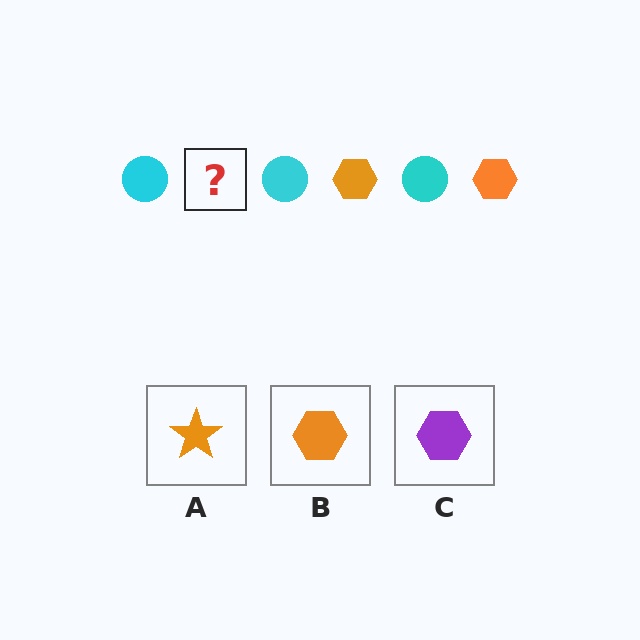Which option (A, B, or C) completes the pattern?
B.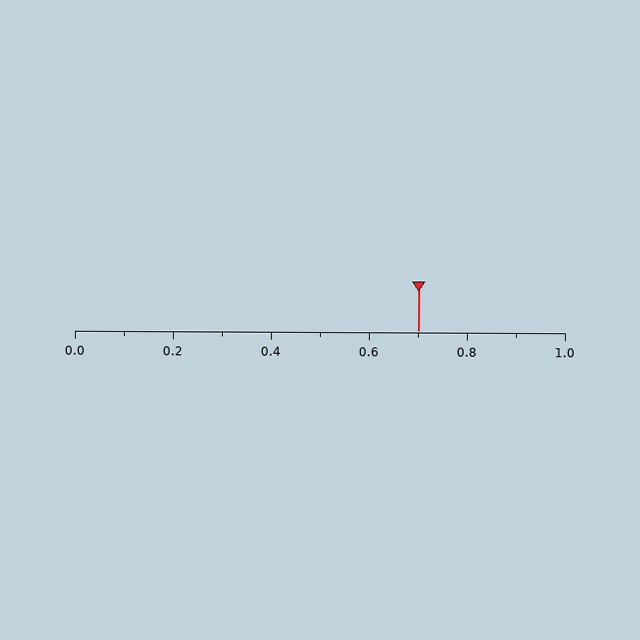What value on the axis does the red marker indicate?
The marker indicates approximately 0.7.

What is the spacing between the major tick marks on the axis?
The major ticks are spaced 0.2 apart.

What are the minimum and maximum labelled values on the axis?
The axis runs from 0.0 to 1.0.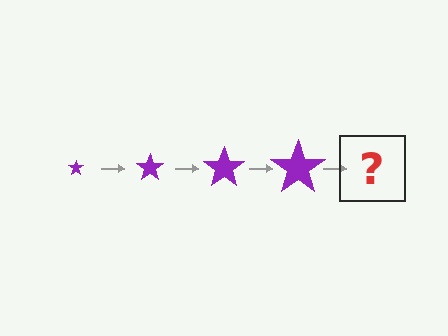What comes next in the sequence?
The next element should be a purple star, larger than the previous one.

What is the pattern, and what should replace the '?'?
The pattern is that the star gets progressively larger each step. The '?' should be a purple star, larger than the previous one.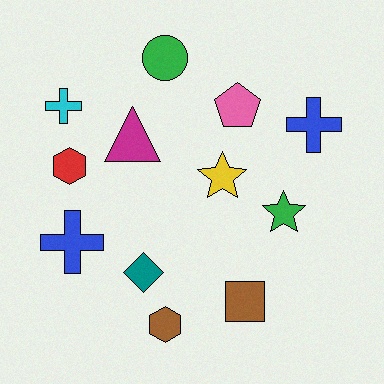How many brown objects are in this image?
There are 2 brown objects.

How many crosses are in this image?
There are 3 crosses.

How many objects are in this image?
There are 12 objects.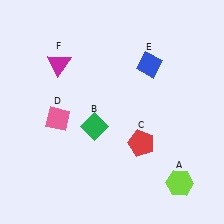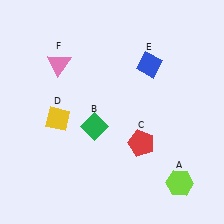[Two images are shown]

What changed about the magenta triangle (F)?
In Image 1, F is magenta. In Image 2, it changed to pink.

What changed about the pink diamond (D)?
In Image 1, D is pink. In Image 2, it changed to yellow.